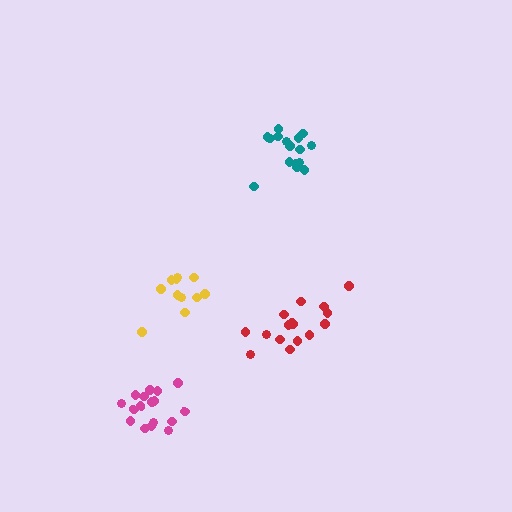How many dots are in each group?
Group 1: 16 dots, Group 2: 16 dots, Group 3: 17 dots, Group 4: 11 dots (60 total).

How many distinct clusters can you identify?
There are 4 distinct clusters.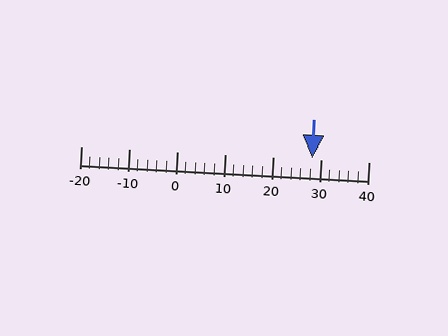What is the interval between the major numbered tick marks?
The major tick marks are spaced 10 units apart.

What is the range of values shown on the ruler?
The ruler shows values from -20 to 40.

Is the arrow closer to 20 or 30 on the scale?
The arrow is closer to 30.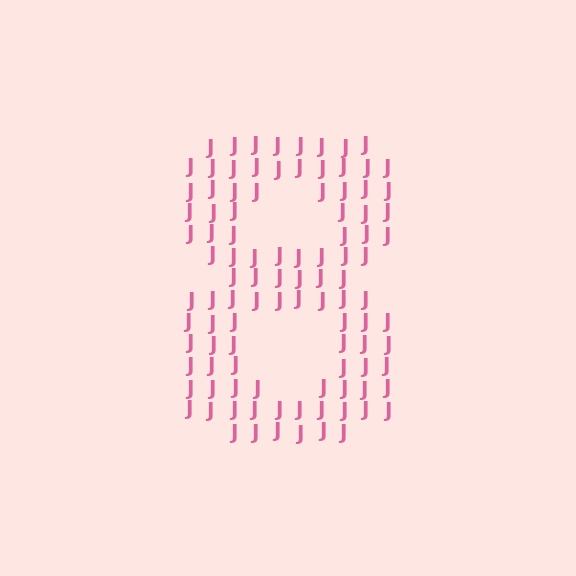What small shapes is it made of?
It is made of small letter J's.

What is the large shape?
The large shape is the digit 8.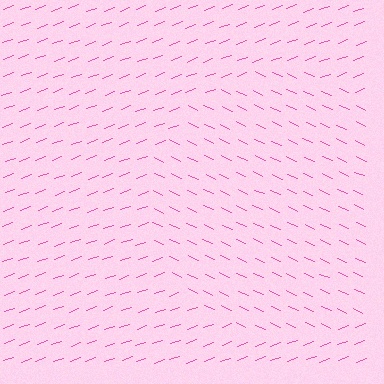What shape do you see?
I see a circle.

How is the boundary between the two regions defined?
The boundary is defined purely by a change in line orientation (approximately 45 degrees difference). All lines are the same color and thickness.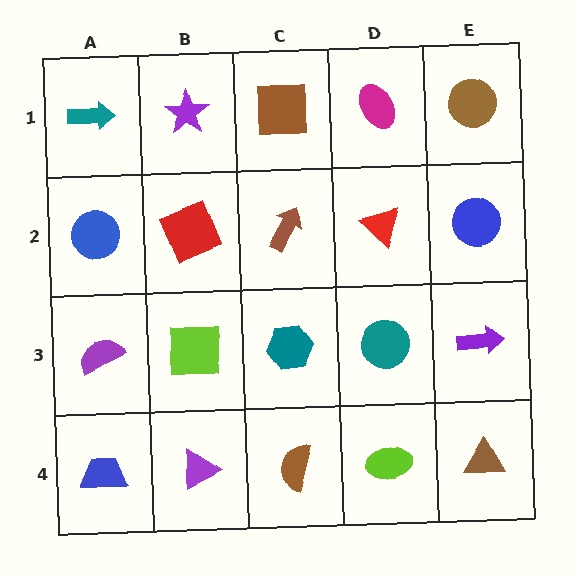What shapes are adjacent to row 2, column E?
A brown circle (row 1, column E), a purple arrow (row 3, column E), a red triangle (row 2, column D).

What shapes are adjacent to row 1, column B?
A red square (row 2, column B), a teal arrow (row 1, column A), a brown square (row 1, column C).